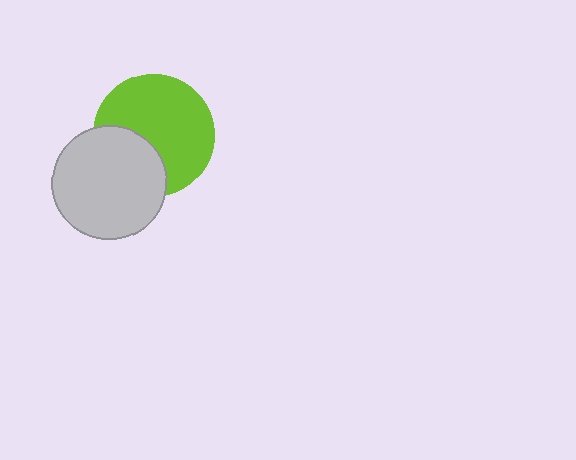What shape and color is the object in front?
The object in front is a light gray circle.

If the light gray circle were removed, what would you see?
You would see the complete lime circle.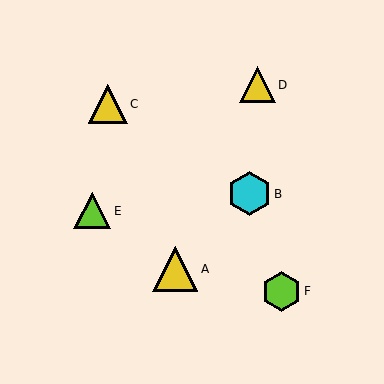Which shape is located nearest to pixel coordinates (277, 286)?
The lime hexagon (labeled F) at (282, 291) is nearest to that location.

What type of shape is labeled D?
Shape D is a yellow triangle.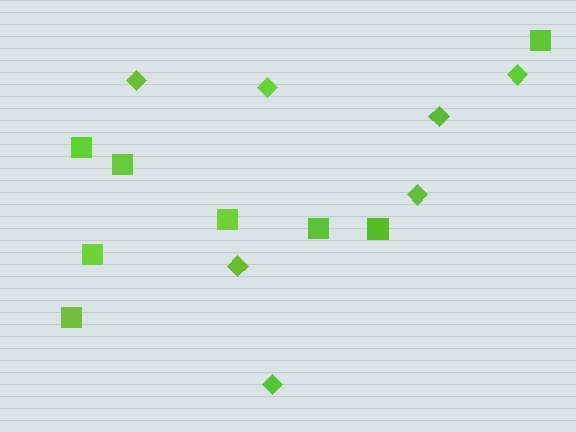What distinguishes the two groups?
There are 2 groups: one group of diamonds (7) and one group of squares (8).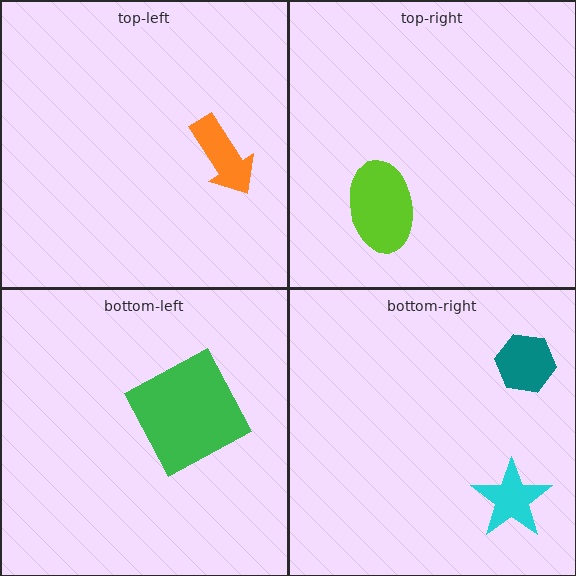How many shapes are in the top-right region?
1.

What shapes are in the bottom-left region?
The green square.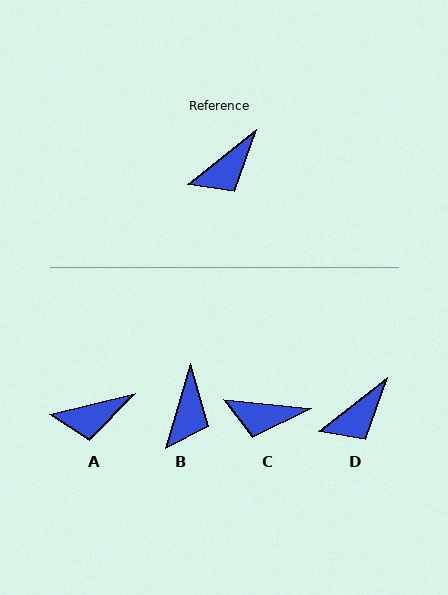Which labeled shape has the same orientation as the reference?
D.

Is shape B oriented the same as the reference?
No, it is off by about 36 degrees.